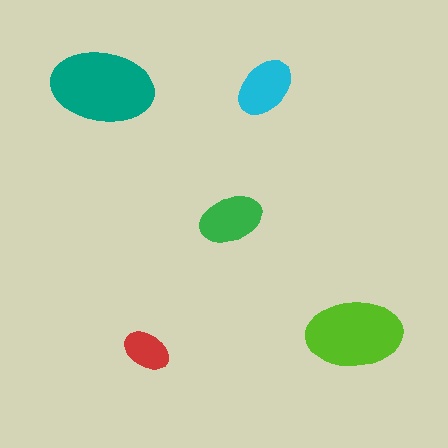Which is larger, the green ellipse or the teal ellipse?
The teal one.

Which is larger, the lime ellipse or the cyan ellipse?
The lime one.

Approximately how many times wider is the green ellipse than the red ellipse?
About 1.5 times wider.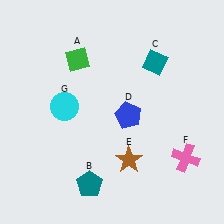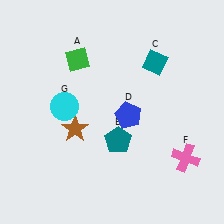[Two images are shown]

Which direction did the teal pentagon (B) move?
The teal pentagon (B) moved up.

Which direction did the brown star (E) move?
The brown star (E) moved left.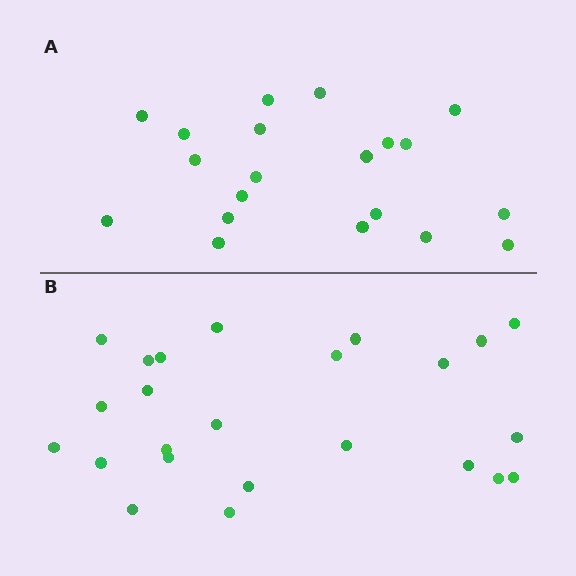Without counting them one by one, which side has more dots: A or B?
Region B (the bottom region) has more dots.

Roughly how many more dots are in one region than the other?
Region B has about 4 more dots than region A.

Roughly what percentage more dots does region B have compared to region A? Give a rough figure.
About 20% more.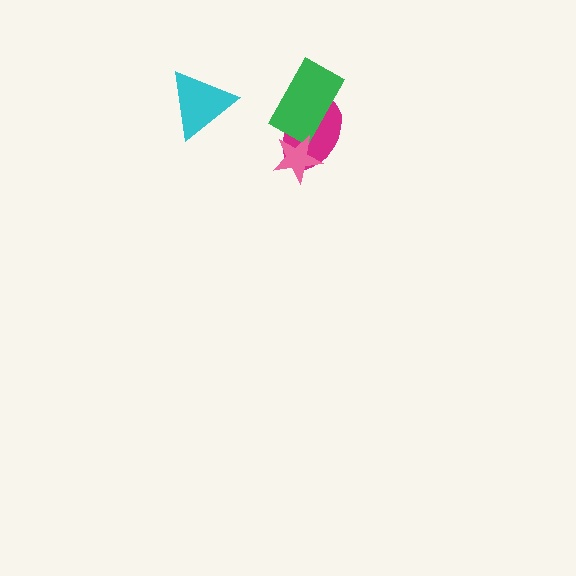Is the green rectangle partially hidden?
No, no other shape covers it.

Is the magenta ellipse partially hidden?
Yes, it is partially covered by another shape.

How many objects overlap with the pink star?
1 object overlaps with the pink star.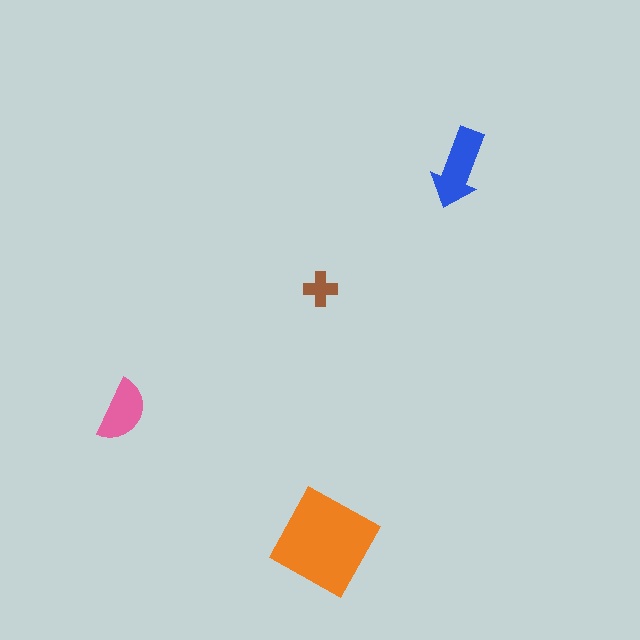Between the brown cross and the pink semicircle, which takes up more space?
The pink semicircle.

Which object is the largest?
The orange diamond.